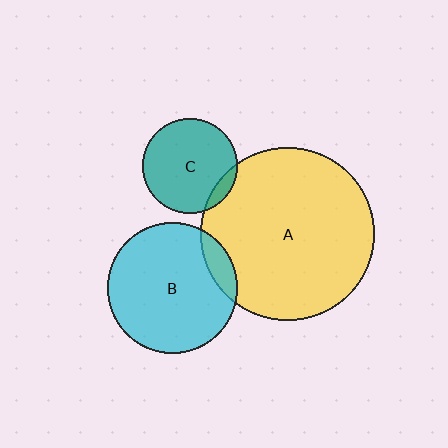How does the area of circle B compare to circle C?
Approximately 1.9 times.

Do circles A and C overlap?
Yes.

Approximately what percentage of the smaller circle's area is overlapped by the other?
Approximately 10%.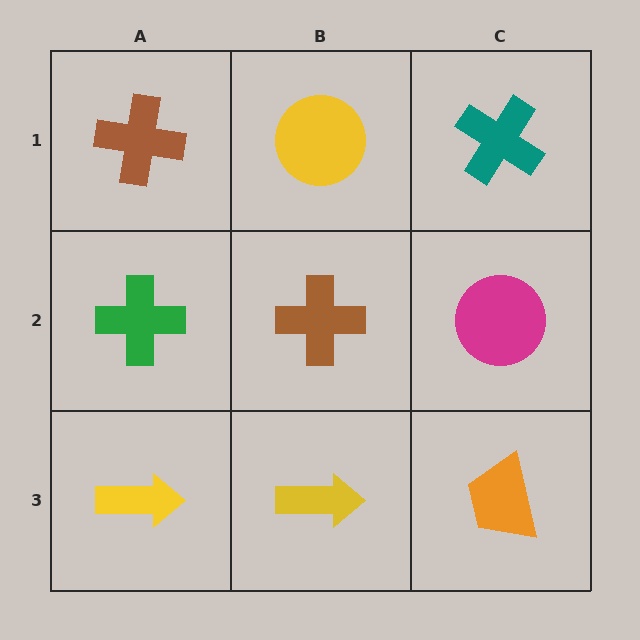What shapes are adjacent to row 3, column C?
A magenta circle (row 2, column C), a yellow arrow (row 3, column B).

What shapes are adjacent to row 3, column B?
A brown cross (row 2, column B), a yellow arrow (row 3, column A), an orange trapezoid (row 3, column C).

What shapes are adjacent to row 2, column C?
A teal cross (row 1, column C), an orange trapezoid (row 3, column C), a brown cross (row 2, column B).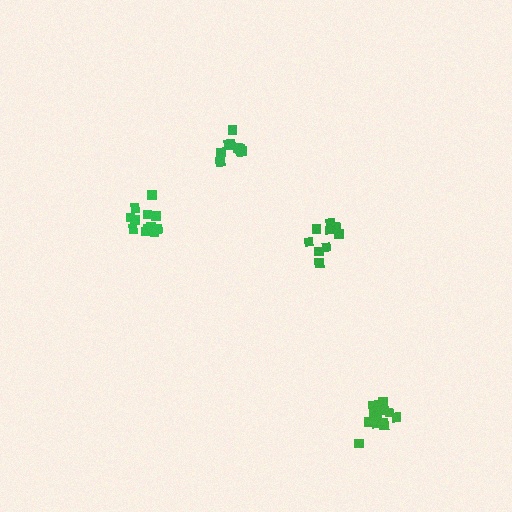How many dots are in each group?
Group 1: 14 dots, Group 2: 9 dots, Group 3: 9 dots, Group 4: 13 dots (45 total).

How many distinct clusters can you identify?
There are 4 distinct clusters.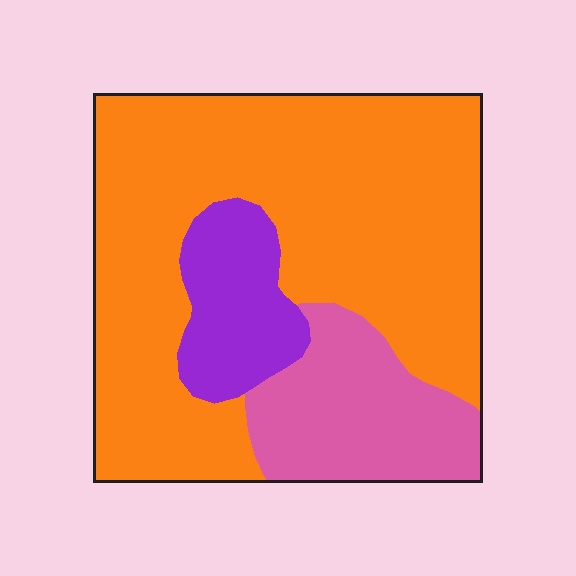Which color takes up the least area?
Purple, at roughly 15%.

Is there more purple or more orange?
Orange.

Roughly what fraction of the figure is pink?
Pink covers around 20% of the figure.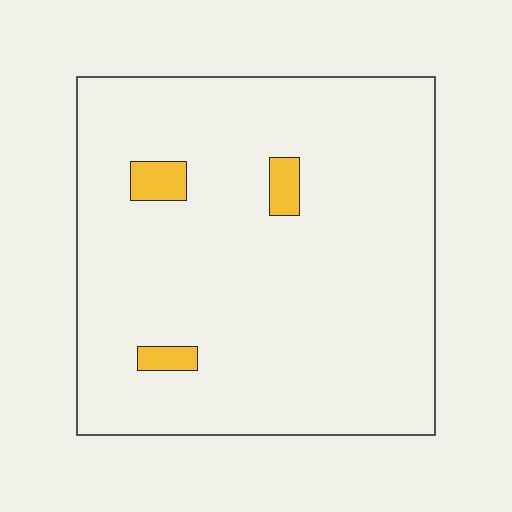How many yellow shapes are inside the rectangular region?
3.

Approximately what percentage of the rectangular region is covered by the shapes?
Approximately 5%.